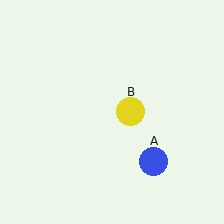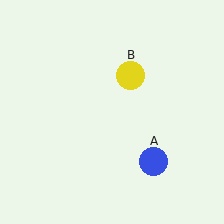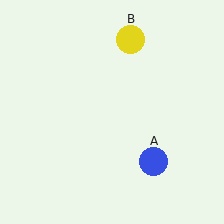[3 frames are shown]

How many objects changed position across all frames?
1 object changed position: yellow circle (object B).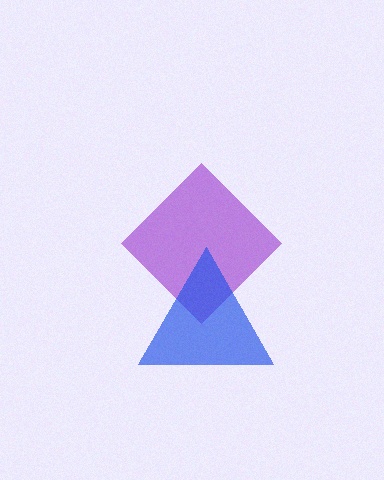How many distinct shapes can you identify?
There are 2 distinct shapes: a purple diamond, a blue triangle.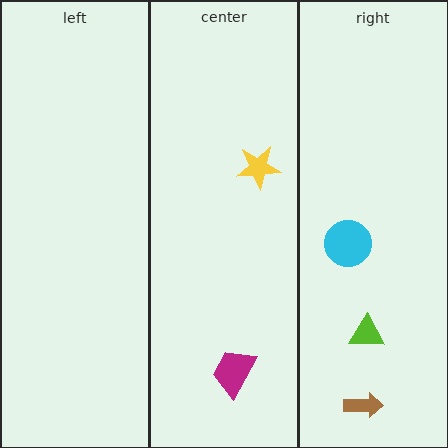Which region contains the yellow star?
The center region.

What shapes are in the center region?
The yellow star, the magenta trapezoid.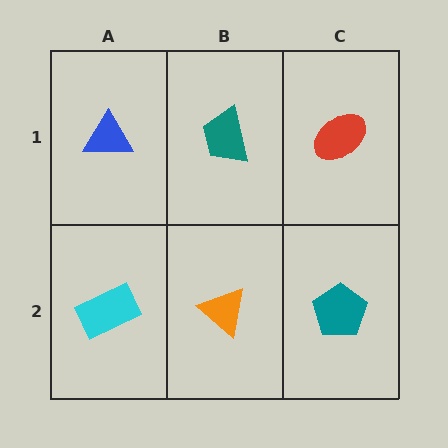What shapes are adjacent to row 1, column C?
A teal pentagon (row 2, column C), a teal trapezoid (row 1, column B).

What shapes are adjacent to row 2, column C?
A red ellipse (row 1, column C), an orange triangle (row 2, column B).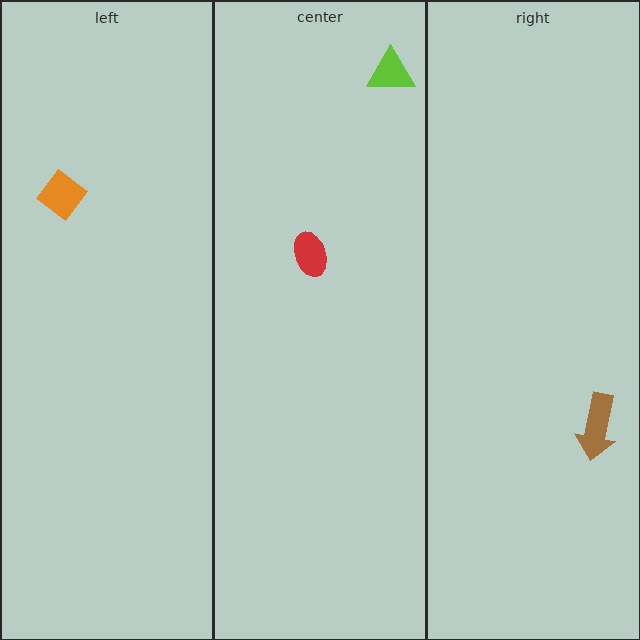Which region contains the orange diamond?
The left region.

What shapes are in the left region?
The orange diamond.